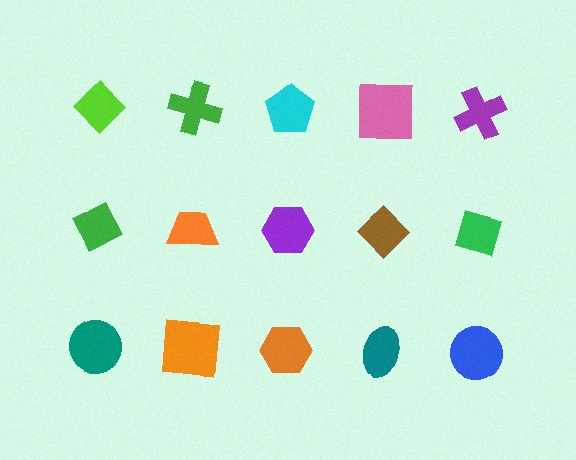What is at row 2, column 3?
A purple hexagon.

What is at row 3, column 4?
A teal ellipse.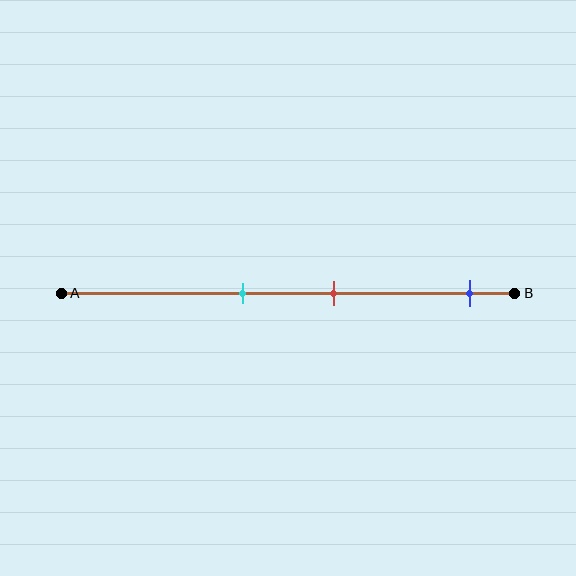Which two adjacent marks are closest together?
The cyan and red marks are the closest adjacent pair.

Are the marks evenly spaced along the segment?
No, the marks are not evenly spaced.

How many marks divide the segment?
There are 3 marks dividing the segment.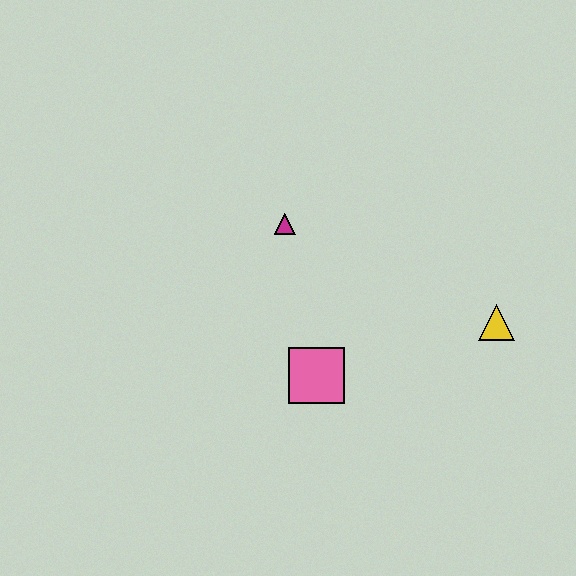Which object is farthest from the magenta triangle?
The yellow triangle is farthest from the magenta triangle.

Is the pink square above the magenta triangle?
No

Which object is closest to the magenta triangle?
The pink square is closest to the magenta triangle.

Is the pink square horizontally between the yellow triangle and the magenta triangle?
Yes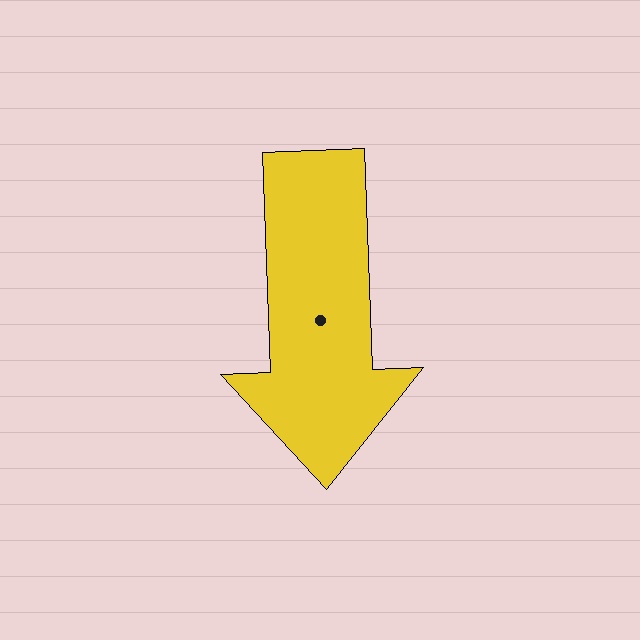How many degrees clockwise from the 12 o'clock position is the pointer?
Approximately 178 degrees.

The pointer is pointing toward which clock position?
Roughly 6 o'clock.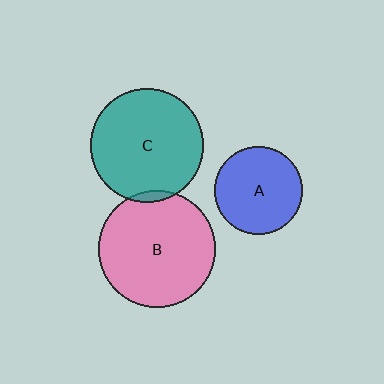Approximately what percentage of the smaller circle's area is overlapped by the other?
Approximately 5%.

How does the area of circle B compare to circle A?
Approximately 1.8 times.